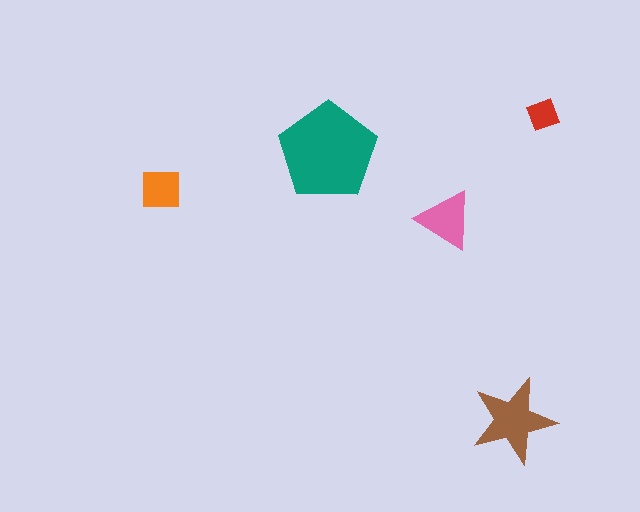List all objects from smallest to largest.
The red diamond, the orange square, the pink triangle, the brown star, the teal pentagon.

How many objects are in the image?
There are 5 objects in the image.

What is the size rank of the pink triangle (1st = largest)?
3rd.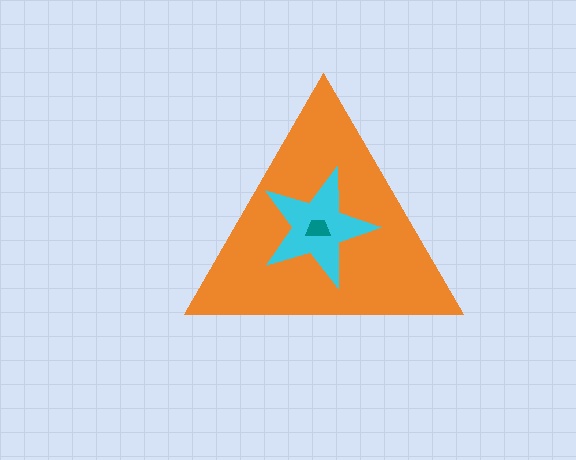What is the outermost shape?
The orange triangle.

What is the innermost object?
The teal trapezoid.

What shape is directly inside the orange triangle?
The cyan star.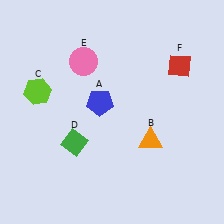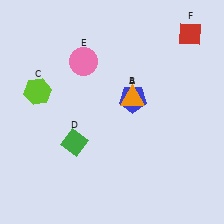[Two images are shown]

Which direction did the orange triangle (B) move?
The orange triangle (B) moved up.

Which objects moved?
The objects that moved are: the blue pentagon (A), the orange triangle (B), the red diamond (F).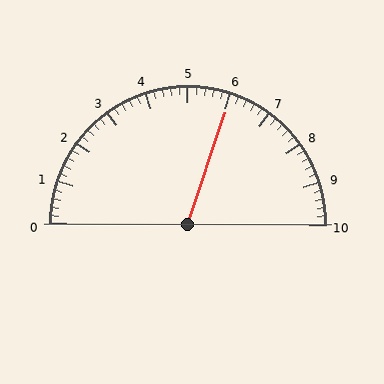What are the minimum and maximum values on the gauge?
The gauge ranges from 0 to 10.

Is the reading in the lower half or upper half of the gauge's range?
The reading is in the upper half of the range (0 to 10).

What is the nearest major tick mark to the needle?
The nearest major tick mark is 6.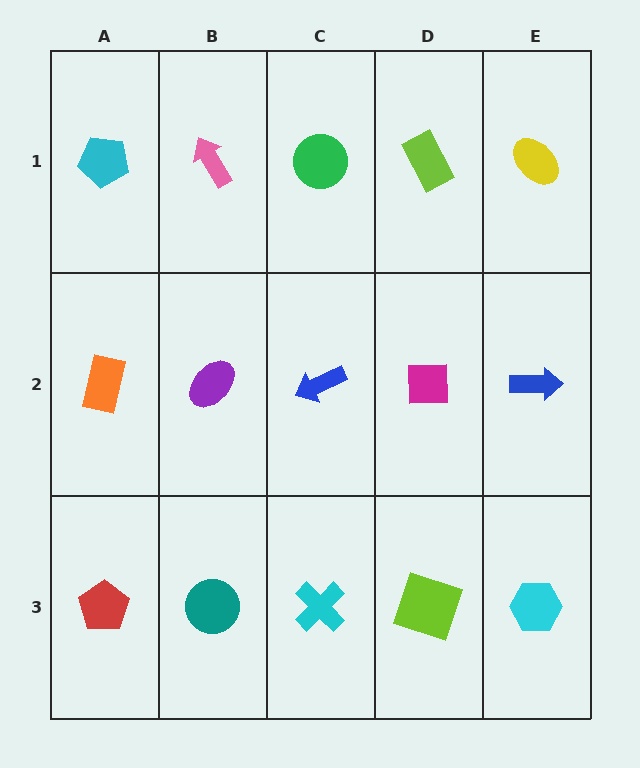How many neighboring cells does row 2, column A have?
3.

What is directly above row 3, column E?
A blue arrow.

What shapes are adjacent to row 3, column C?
A blue arrow (row 2, column C), a teal circle (row 3, column B), a lime square (row 3, column D).